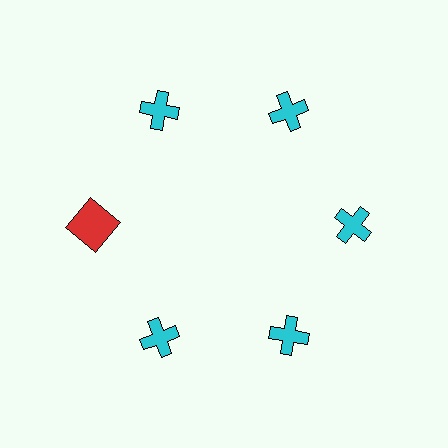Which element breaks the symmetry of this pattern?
The red square at roughly the 9 o'clock position breaks the symmetry. All other shapes are cyan crosses.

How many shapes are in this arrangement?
There are 6 shapes arranged in a ring pattern.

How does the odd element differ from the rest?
It differs in both color (red instead of cyan) and shape (square instead of cross).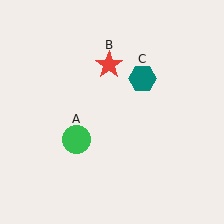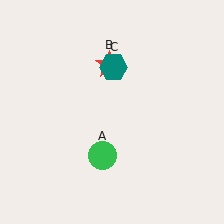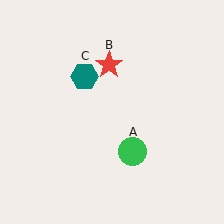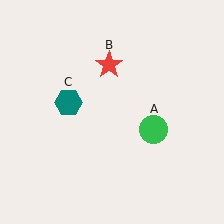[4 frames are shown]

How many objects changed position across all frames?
2 objects changed position: green circle (object A), teal hexagon (object C).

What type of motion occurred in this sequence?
The green circle (object A), teal hexagon (object C) rotated counterclockwise around the center of the scene.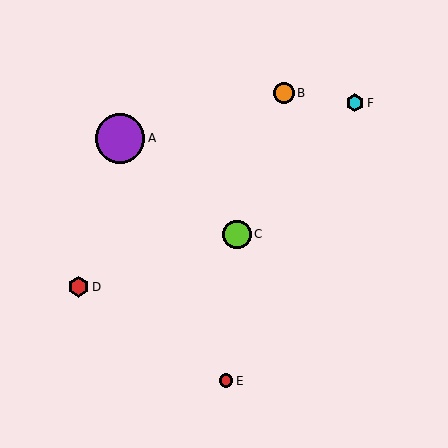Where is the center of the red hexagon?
The center of the red hexagon is at (78, 287).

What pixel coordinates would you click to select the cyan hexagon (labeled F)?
Click at (355, 103) to select the cyan hexagon F.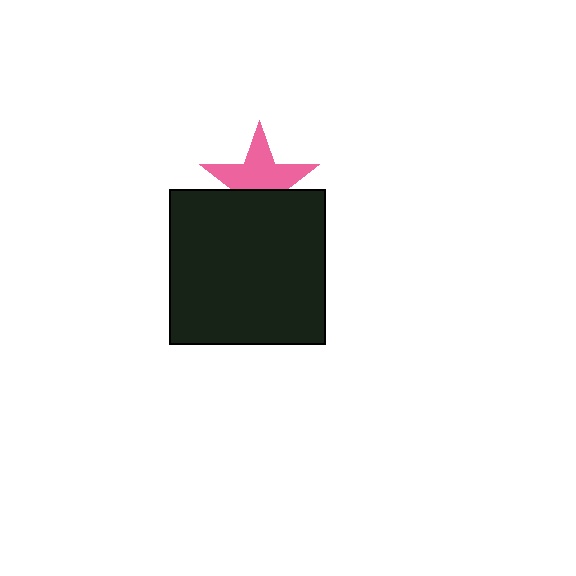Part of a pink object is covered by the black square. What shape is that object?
It is a star.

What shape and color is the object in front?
The object in front is a black square.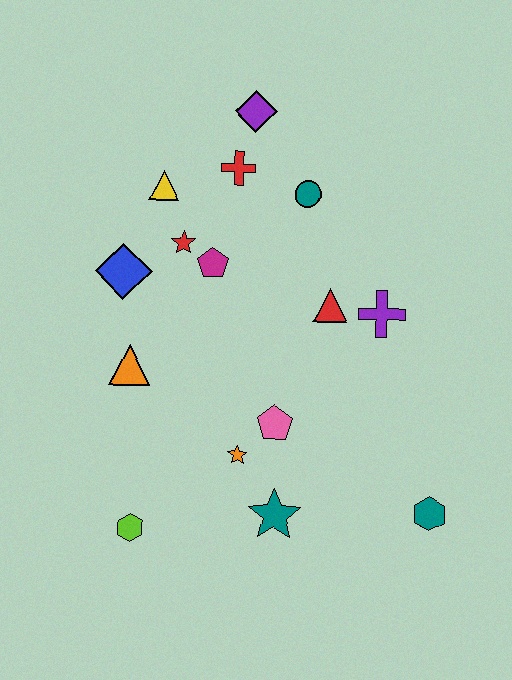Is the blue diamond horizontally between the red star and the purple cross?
No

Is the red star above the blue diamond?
Yes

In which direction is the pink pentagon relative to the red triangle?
The pink pentagon is below the red triangle.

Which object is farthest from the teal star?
The purple diamond is farthest from the teal star.